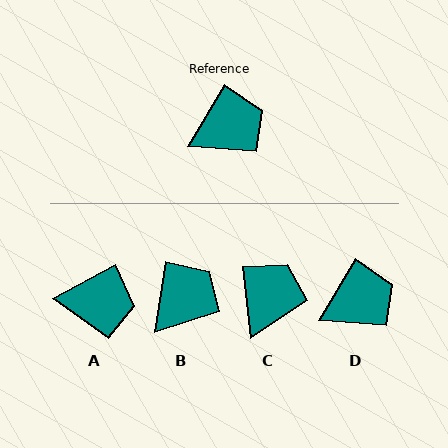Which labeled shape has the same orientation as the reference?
D.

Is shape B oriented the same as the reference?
No, it is off by about 22 degrees.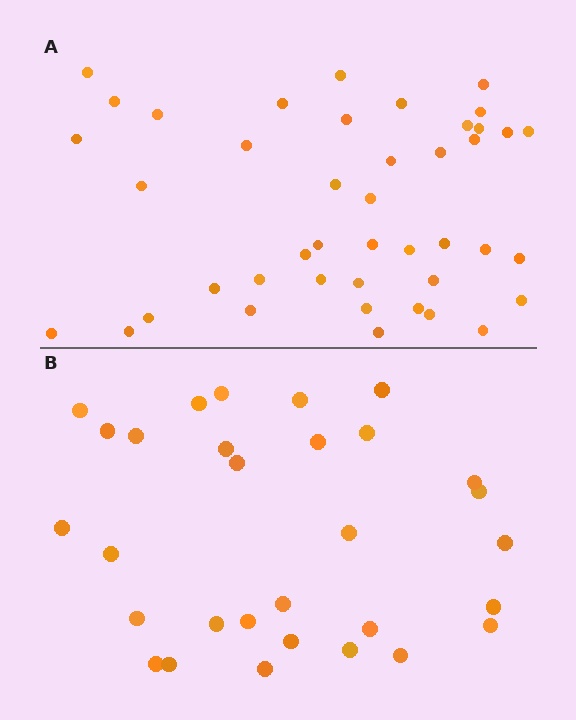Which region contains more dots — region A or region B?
Region A (the top region) has more dots.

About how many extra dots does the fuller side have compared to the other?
Region A has approximately 15 more dots than region B.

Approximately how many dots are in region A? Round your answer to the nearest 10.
About 40 dots. (The exact count is 43, which rounds to 40.)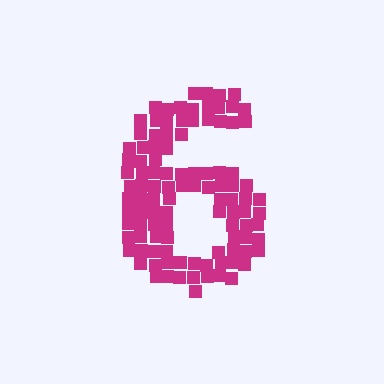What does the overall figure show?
The overall figure shows the digit 6.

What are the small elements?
The small elements are squares.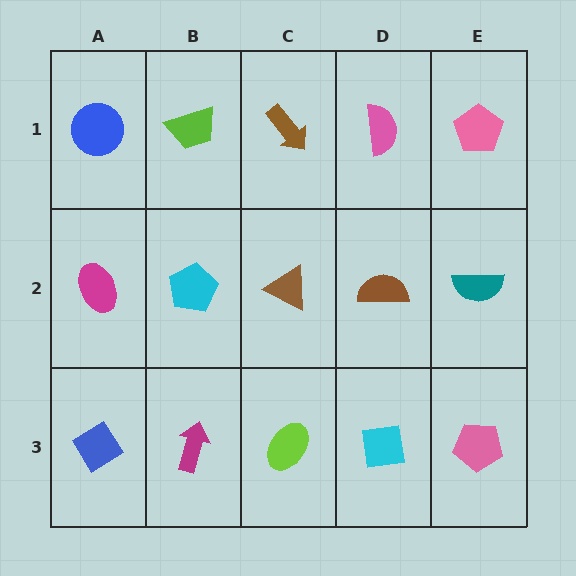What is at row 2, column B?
A cyan pentagon.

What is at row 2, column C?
A brown triangle.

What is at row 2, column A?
A magenta ellipse.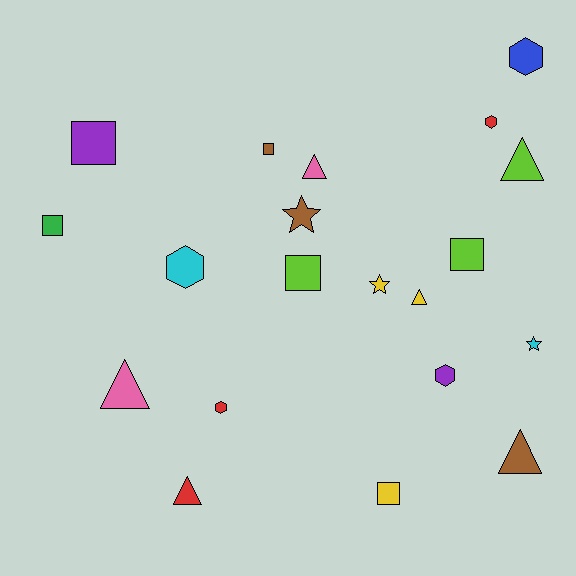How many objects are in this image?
There are 20 objects.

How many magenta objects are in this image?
There are no magenta objects.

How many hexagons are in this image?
There are 5 hexagons.